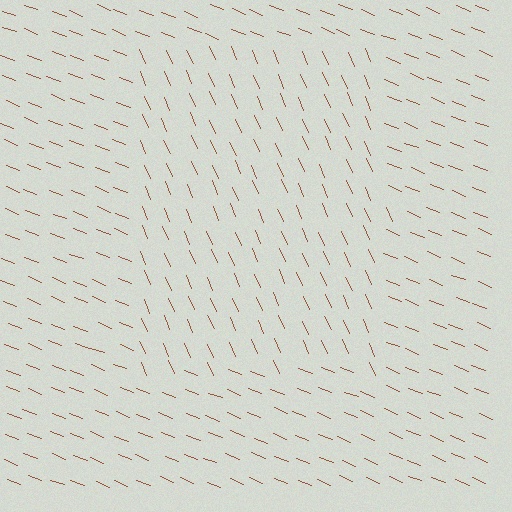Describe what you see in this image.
The image is filled with small brown line segments. A rectangle region in the image has lines oriented differently from the surrounding lines, creating a visible texture boundary.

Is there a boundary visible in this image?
Yes, there is a texture boundary formed by a change in line orientation.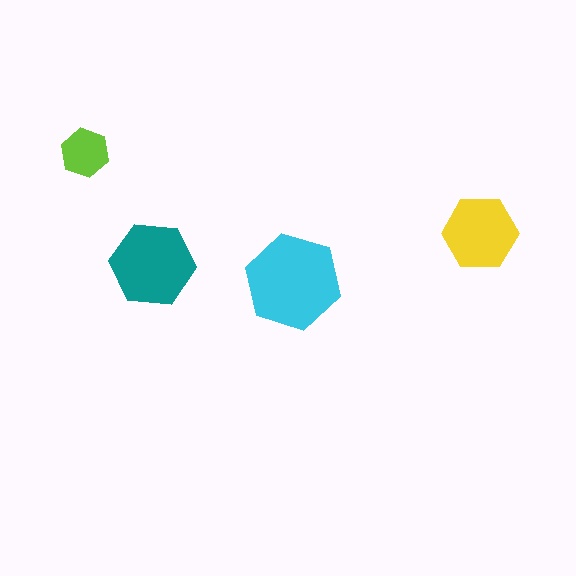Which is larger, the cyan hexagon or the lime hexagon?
The cyan one.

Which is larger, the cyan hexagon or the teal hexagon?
The cyan one.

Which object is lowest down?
The cyan hexagon is bottommost.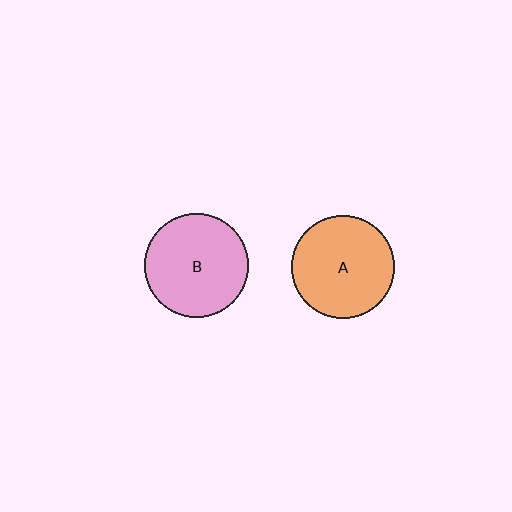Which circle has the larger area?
Circle B (pink).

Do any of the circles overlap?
No, none of the circles overlap.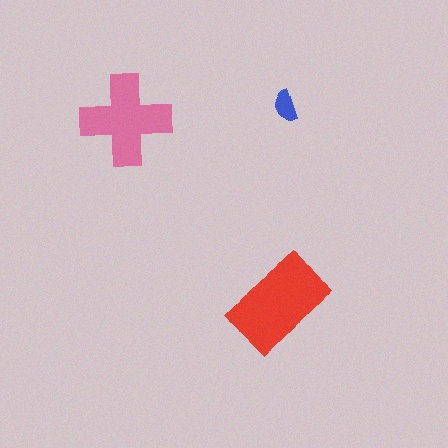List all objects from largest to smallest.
The red rectangle, the pink cross, the blue semicircle.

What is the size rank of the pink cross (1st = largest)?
2nd.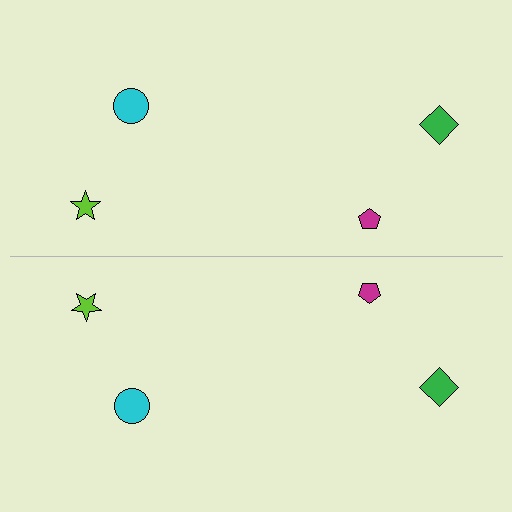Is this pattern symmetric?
Yes, this pattern has bilateral (reflection) symmetry.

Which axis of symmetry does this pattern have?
The pattern has a horizontal axis of symmetry running through the center of the image.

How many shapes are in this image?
There are 8 shapes in this image.